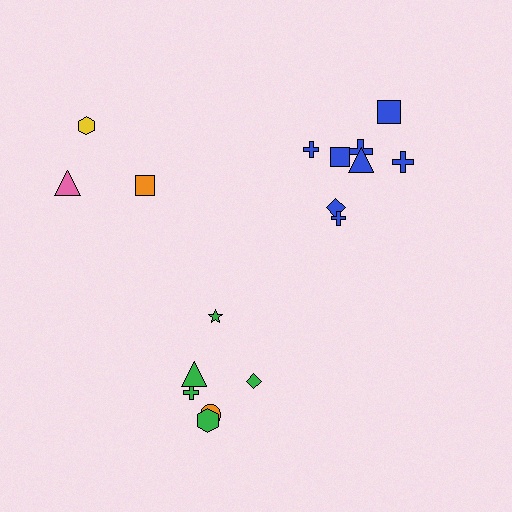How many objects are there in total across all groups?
There are 17 objects.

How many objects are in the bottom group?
There are 6 objects.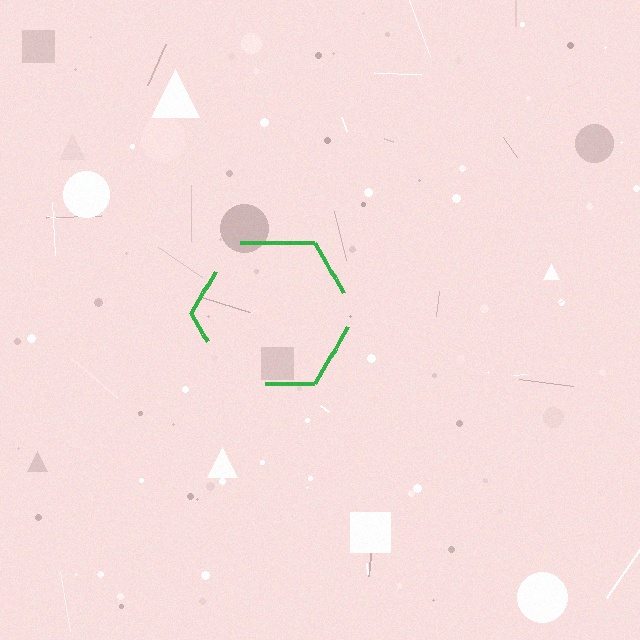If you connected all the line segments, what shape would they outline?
They would outline a hexagon.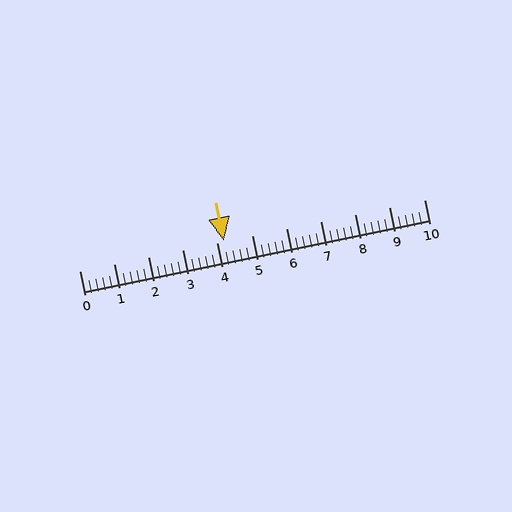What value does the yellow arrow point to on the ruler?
The yellow arrow points to approximately 4.2.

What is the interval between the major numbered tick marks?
The major tick marks are spaced 1 units apart.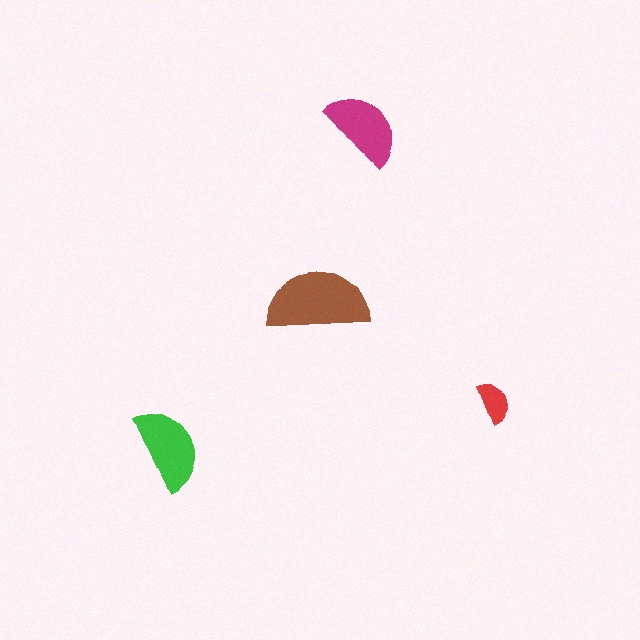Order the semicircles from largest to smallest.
the brown one, the green one, the magenta one, the red one.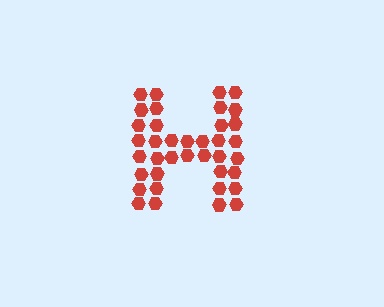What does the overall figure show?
The overall figure shows the letter H.